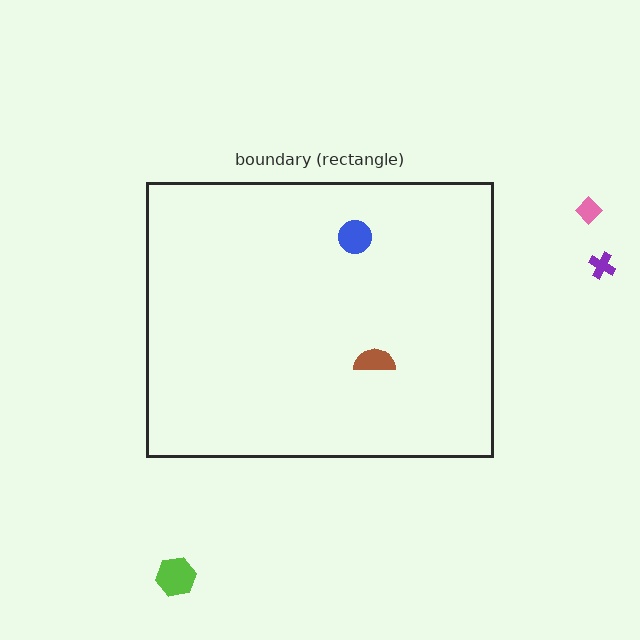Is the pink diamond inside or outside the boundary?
Outside.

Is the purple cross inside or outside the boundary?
Outside.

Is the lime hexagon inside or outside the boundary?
Outside.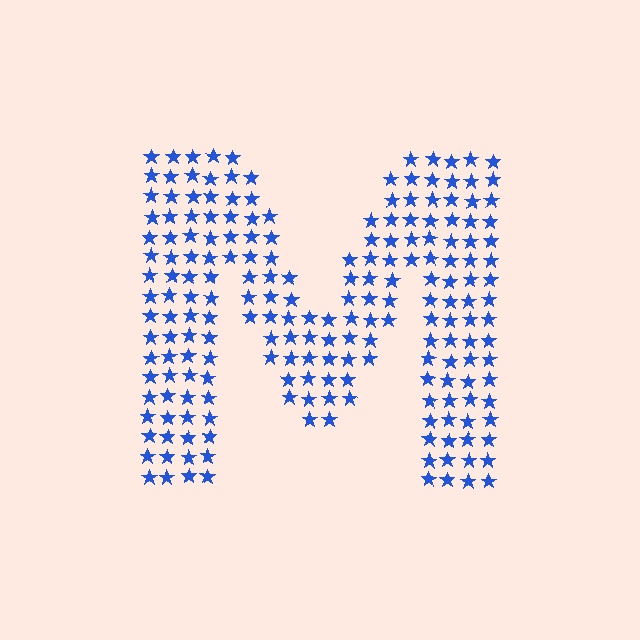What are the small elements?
The small elements are stars.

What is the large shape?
The large shape is the letter M.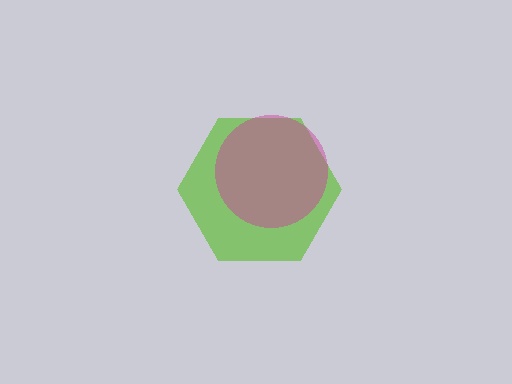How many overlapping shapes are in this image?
There are 2 overlapping shapes in the image.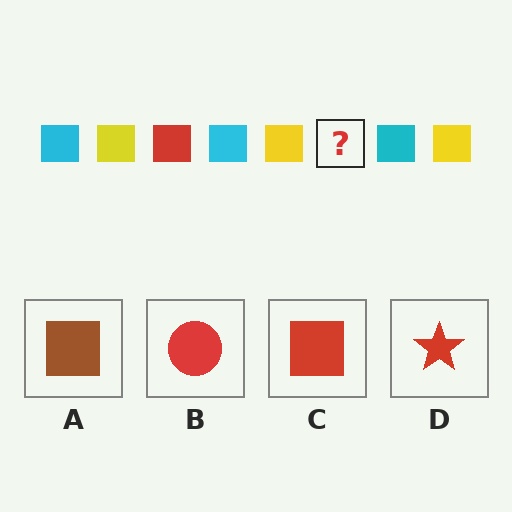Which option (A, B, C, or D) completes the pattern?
C.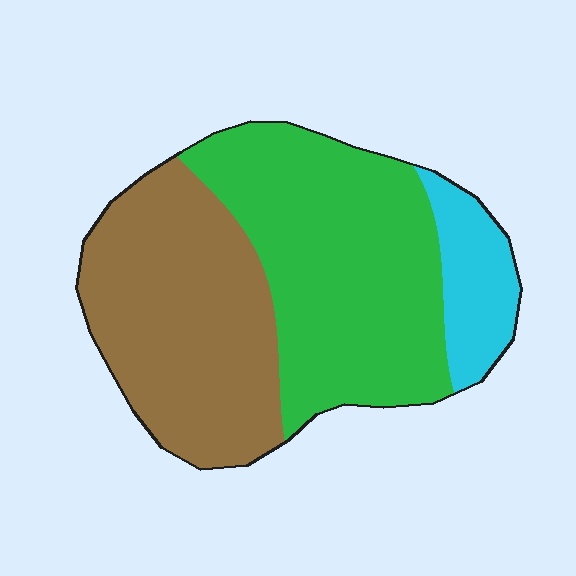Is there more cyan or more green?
Green.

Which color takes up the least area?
Cyan, at roughly 10%.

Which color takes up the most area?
Green, at roughly 45%.